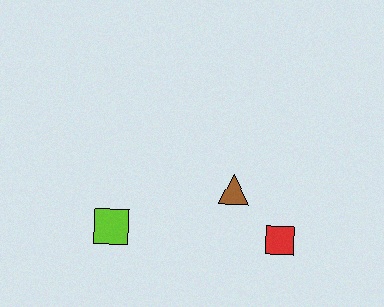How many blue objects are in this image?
There are no blue objects.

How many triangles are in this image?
There is 1 triangle.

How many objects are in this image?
There are 3 objects.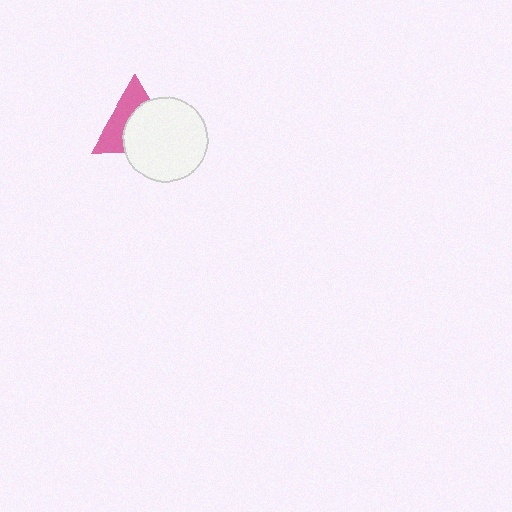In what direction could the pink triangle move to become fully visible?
The pink triangle could move toward the upper-left. That would shift it out from behind the white circle entirely.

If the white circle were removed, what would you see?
You would see the complete pink triangle.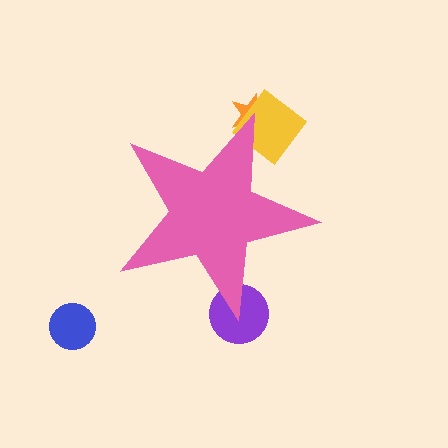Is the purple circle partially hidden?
Yes, the purple circle is partially hidden behind the pink star.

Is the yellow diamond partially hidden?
Yes, the yellow diamond is partially hidden behind the pink star.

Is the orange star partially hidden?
Yes, the orange star is partially hidden behind the pink star.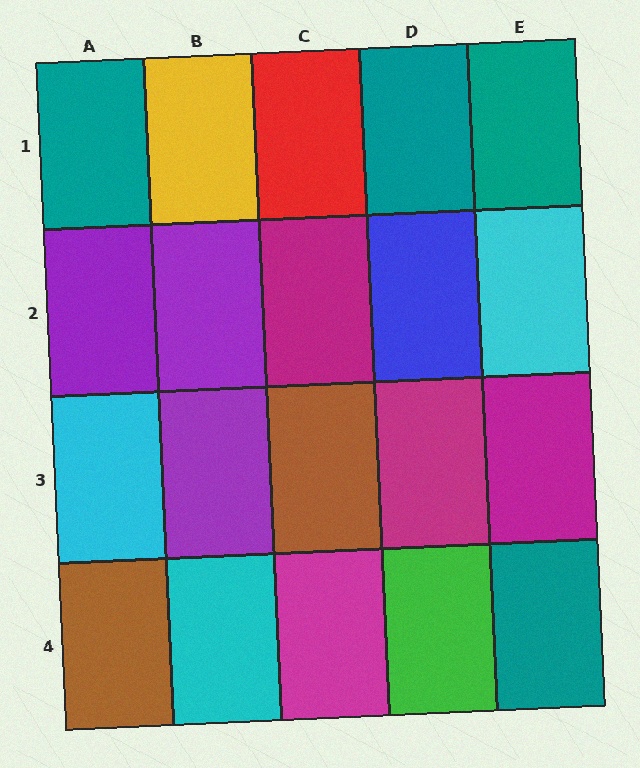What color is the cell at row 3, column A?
Cyan.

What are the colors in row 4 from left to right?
Brown, cyan, magenta, green, teal.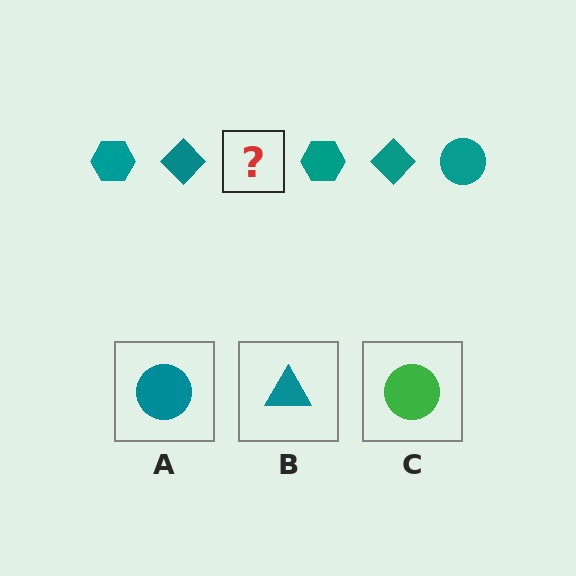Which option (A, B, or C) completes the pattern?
A.